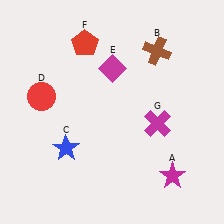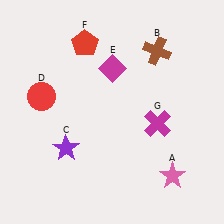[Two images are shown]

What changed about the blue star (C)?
In Image 1, C is blue. In Image 2, it changed to purple.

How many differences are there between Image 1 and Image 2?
There are 2 differences between the two images.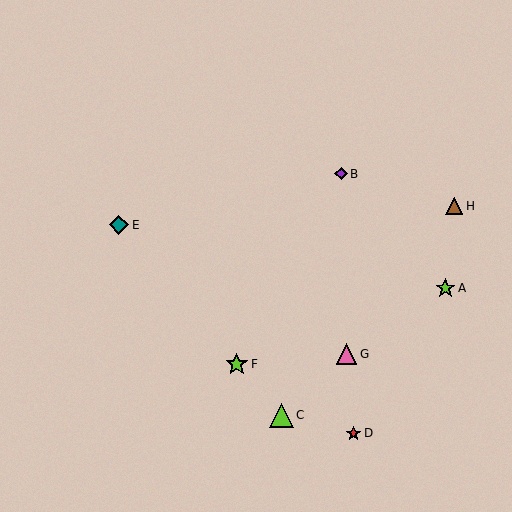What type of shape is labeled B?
Shape B is a purple diamond.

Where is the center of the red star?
The center of the red star is at (354, 433).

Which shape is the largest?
The lime triangle (labeled C) is the largest.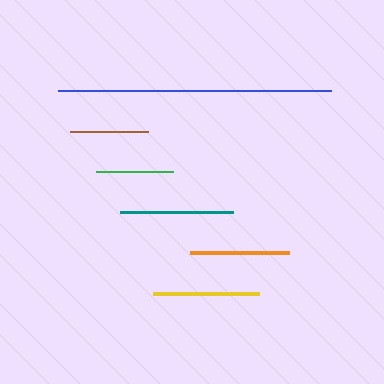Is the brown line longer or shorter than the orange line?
The orange line is longer than the brown line.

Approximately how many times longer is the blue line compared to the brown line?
The blue line is approximately 3.5 times the length of the brown line.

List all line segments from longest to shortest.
From longest to shortest: blue, teal, yellow, orange, brown, green.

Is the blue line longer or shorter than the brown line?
The blue line is longer than the brown line.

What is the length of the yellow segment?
The yellow segment is approximately 106 pixels long.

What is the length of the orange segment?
The orange segment is approximately 99 pixels long.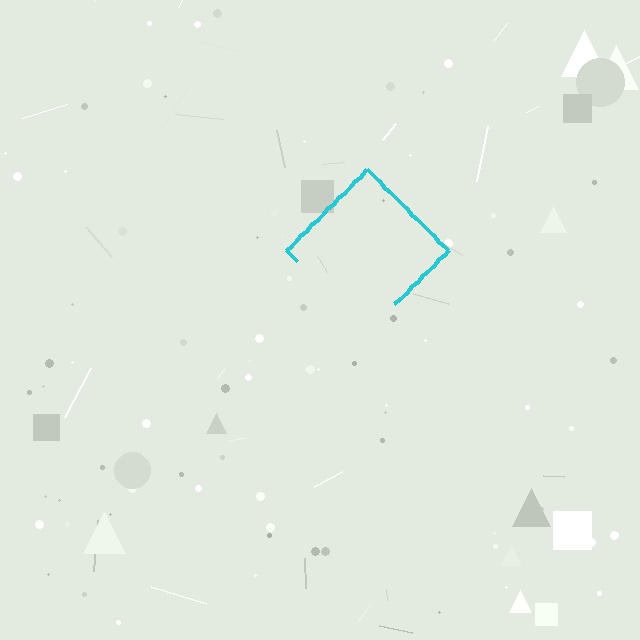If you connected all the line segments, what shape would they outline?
They would outline a diamond.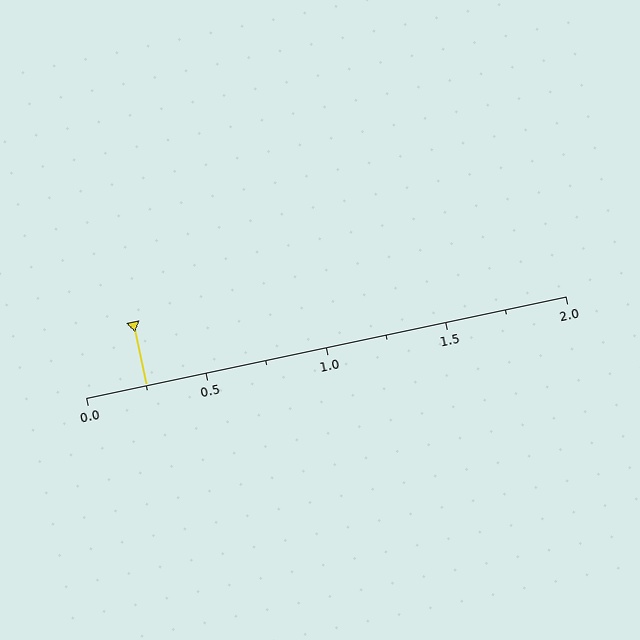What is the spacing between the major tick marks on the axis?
The major ticks are spaced 0.5 apart.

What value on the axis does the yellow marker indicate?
The marker indicates approximately 0.25.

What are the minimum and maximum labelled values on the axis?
The axis runs from 0.0 to 2.0.